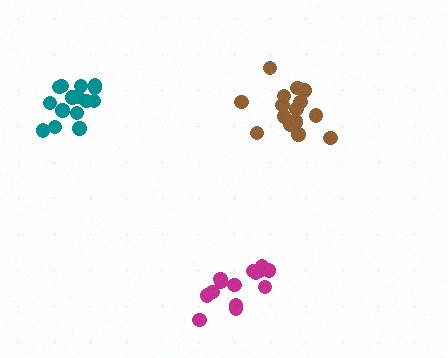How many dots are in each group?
Group 1: 17 dots, Group 2: 15 dots, Group 3: 14 dots (46 total).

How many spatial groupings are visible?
There are 3 spatial groupings.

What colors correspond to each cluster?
The clusters are colored: brown, teal, magenta.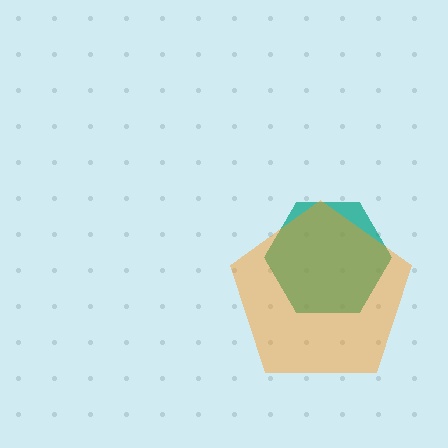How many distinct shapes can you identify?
There are 2 distinct shapes: a teal hexagon, an orange pentagon.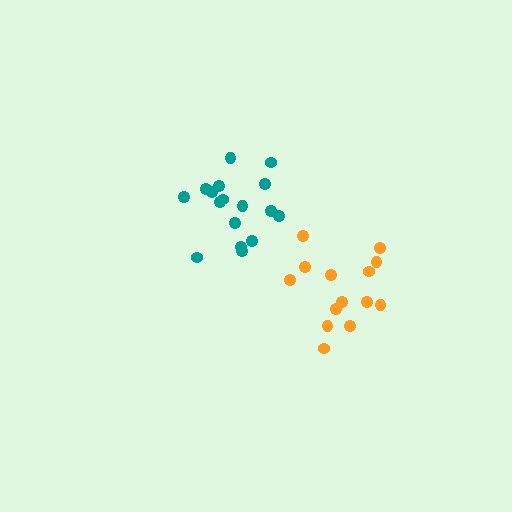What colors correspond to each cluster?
The clusters are colored: teal, orange.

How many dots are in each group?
Group 1: 17 dots, Group 2: 14 dots (31 total).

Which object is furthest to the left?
The teal cluster is leftmost.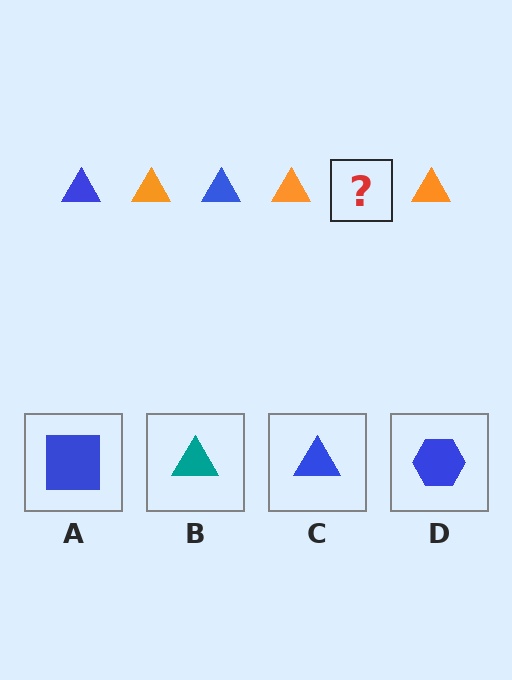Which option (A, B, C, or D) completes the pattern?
C.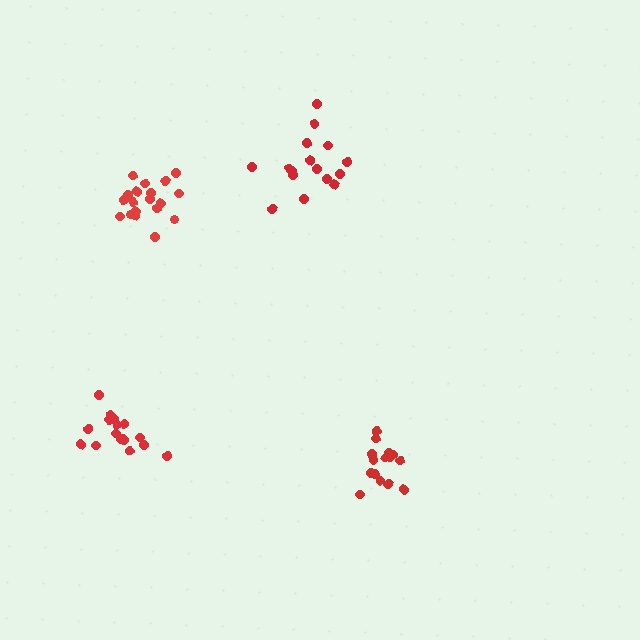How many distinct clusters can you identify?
There are 4 distinct clusters.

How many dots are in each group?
Group 1: 15 dots, Group 2: 17 dots, Group 3: 16 dots, Group 4: 20 dots (68 total).